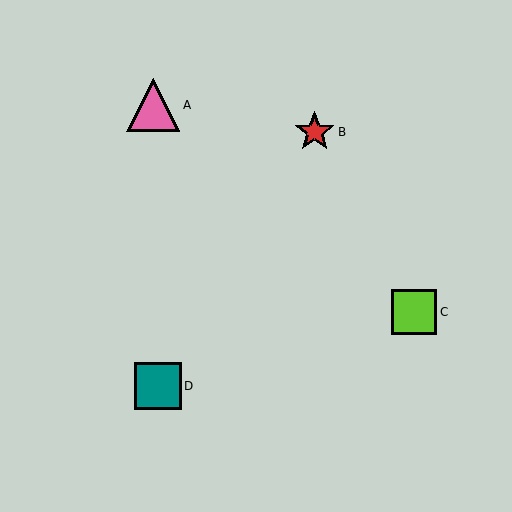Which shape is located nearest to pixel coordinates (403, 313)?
The lime square (labeled C) at (414, 312) is nearest to that location.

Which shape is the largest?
The pink triangle (labeled A) is the largest.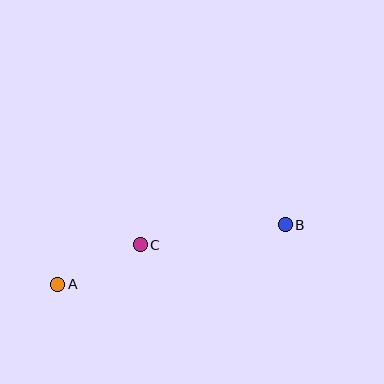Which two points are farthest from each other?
Points A and B are farthest from each other.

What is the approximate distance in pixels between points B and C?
The distance between B and C is approximately 146 pixels.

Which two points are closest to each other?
Points A and C are closest to each other.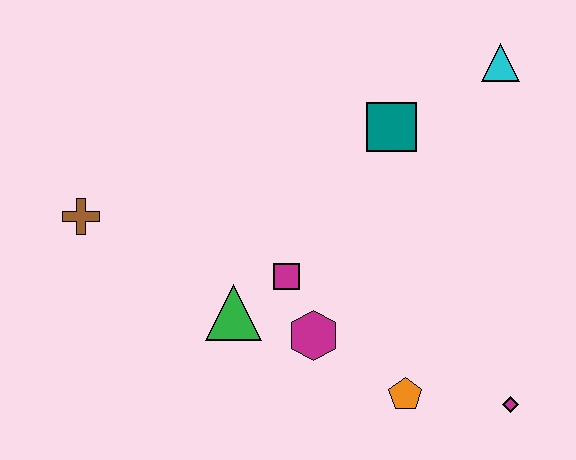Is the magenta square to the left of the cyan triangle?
Yes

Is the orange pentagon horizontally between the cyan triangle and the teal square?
Yes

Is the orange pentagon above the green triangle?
No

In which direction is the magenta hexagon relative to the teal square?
The magenta hexagon is below the teal square.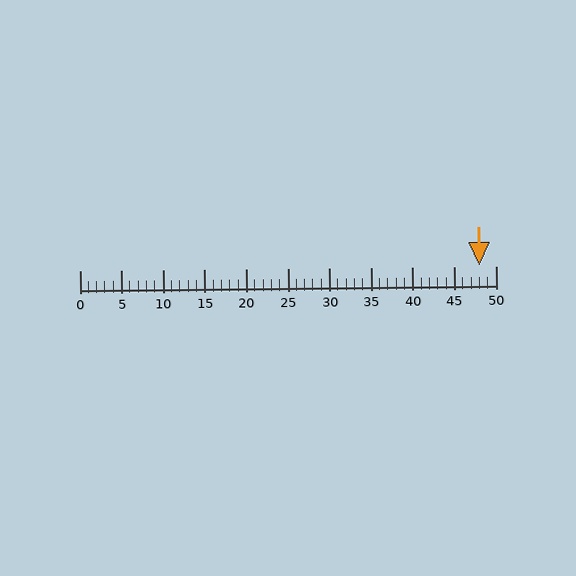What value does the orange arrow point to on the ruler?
The orange arrow points to approximately 48.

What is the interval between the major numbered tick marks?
The major tick marks are spaced 5 units apart.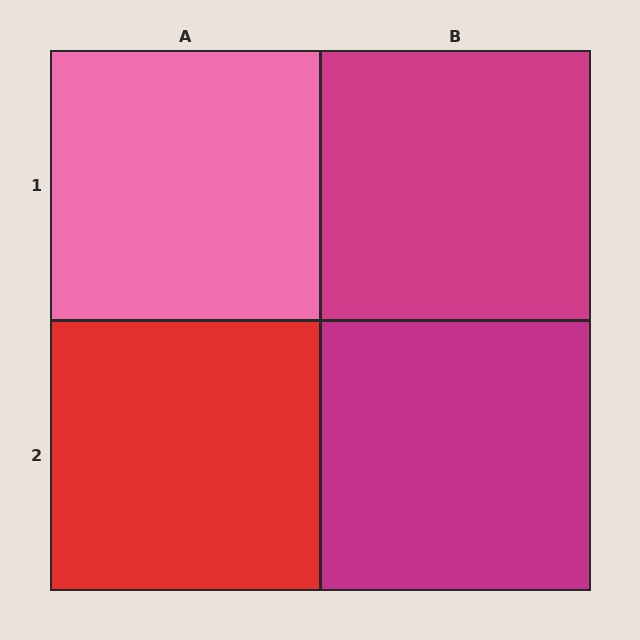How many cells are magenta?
2 cells are magenta.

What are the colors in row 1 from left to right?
Pink, magenta.